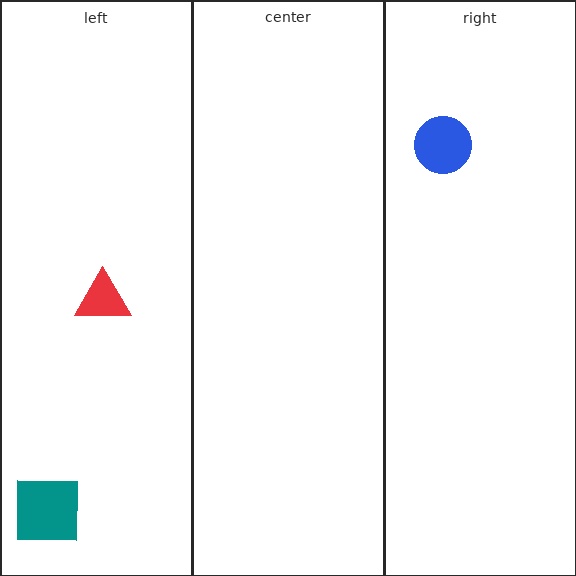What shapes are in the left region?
The teal square, the red triangle.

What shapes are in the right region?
The blue circle.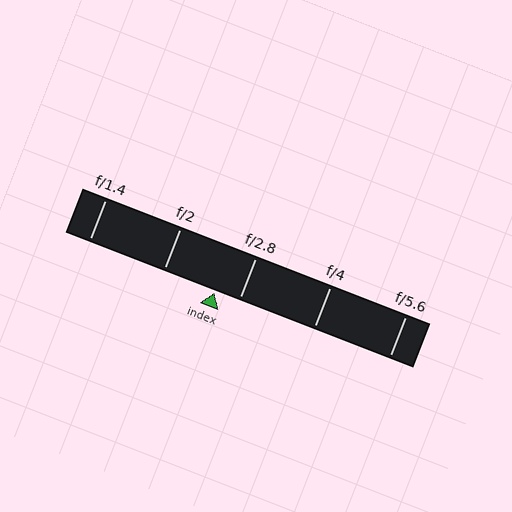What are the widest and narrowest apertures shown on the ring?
The widest aperture shown is f/1.4 and the narrowest is f/5.6.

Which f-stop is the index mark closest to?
The index mark is closest to f/2.8.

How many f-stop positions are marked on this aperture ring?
There are 5 f-stop positions marked.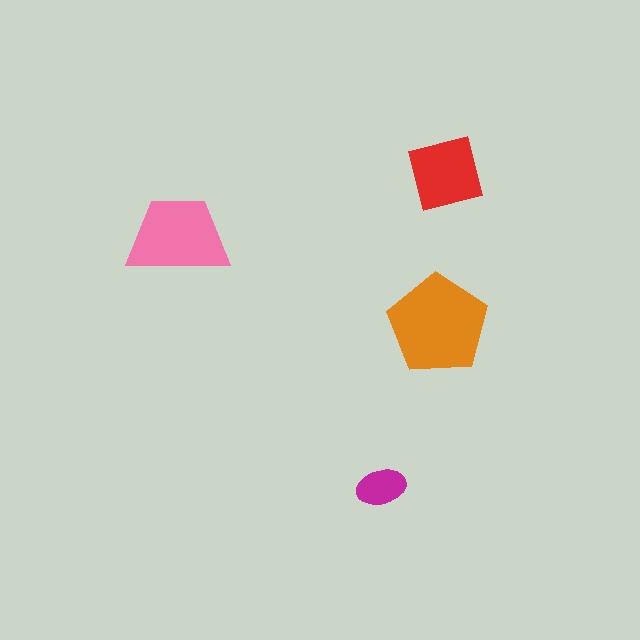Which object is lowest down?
The magenta ellipse is bottommost.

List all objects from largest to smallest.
The orange pentagon, the pink trapezoid, the red square, the magenta ellipse.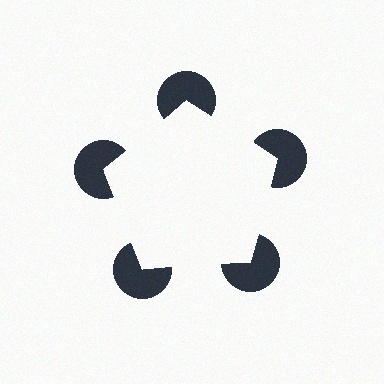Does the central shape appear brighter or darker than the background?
It typically appears slightly brighter than the background, even though no actual brightness change is drawn.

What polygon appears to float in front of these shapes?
An illusory pentagon — its edges are inferred from the aligned wedge cuts in the pac-man discs, not physically drawn.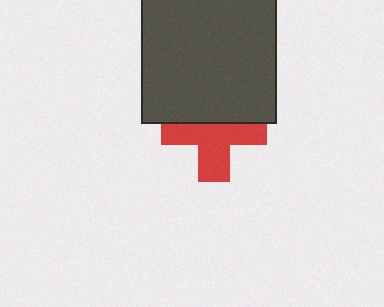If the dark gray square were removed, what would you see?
You would see the complete red cross.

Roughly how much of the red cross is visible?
About half of it is visible (roughly 60%).